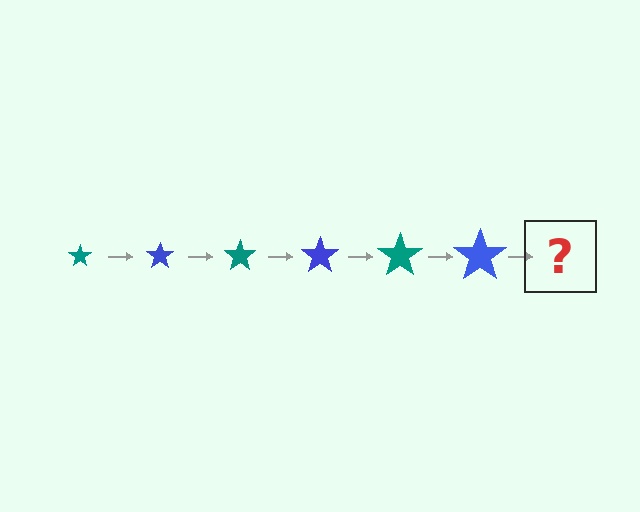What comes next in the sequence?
The next element should be a teal star, larger than the previous one.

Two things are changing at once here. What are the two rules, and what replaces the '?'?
The two rules are that the star grows larger each step and the color cycles through teal and blue. The '?' should be a teal star, larger than the previous one.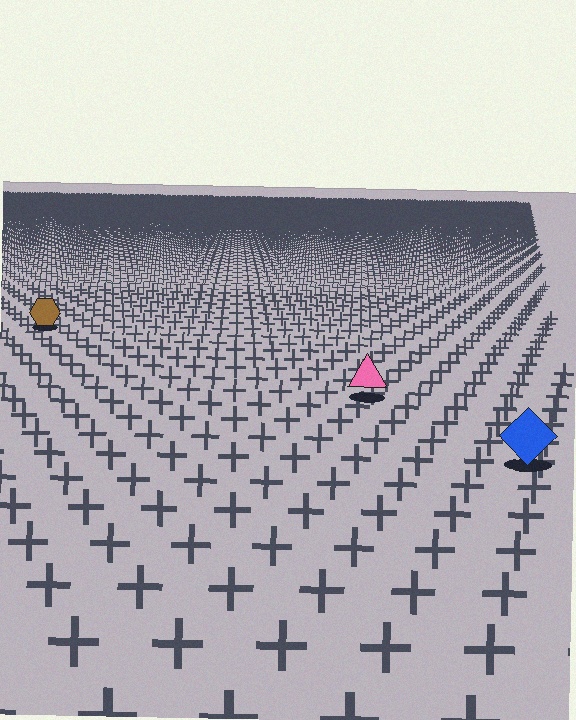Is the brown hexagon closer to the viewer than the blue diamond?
No. The blue diamond is closer — you can tell from the texture gradient: the ground texture is coarser near it.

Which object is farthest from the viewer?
The brown hexagon is farthest from the viewer. It appears smaller and the ground texture around it is denser.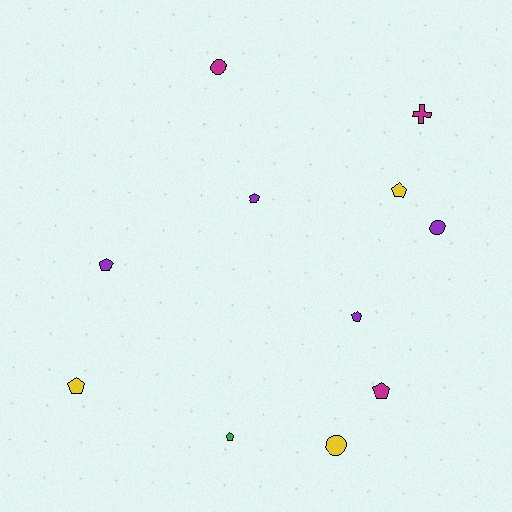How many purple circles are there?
There is 1 purple circle.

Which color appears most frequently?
Purple, with 4 objects.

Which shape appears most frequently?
Pentagon, with 7 objects.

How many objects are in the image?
There are 11 objects.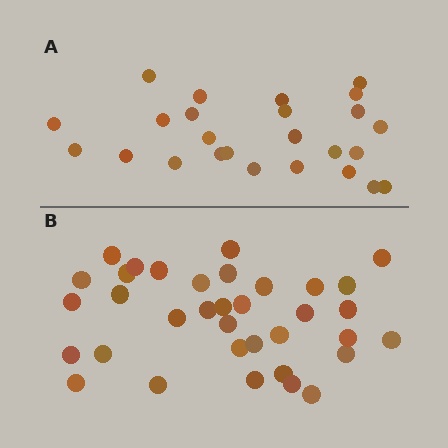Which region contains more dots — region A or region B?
Region B (the bottom region) has more dots.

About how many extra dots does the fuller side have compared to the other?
Region B has roughly 10 or so more dots than region A.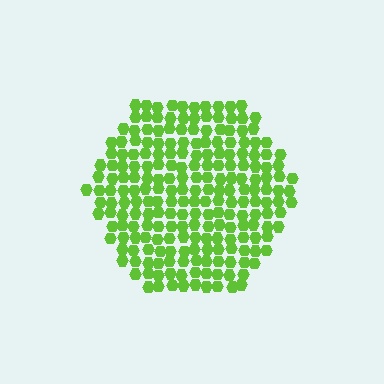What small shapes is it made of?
It is made of small hexagons.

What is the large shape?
The large shape is a hexagon.